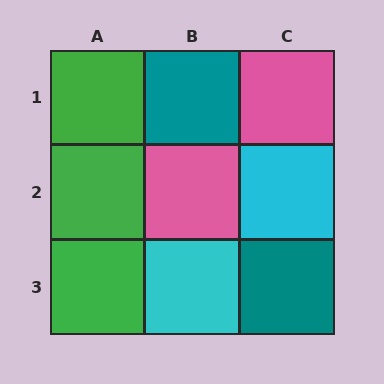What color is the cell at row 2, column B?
Pink.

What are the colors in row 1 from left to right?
Green, teal, pink.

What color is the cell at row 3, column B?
Cyan.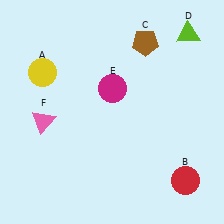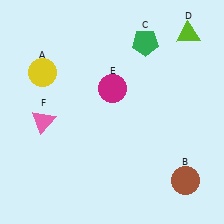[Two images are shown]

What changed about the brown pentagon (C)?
In Image 1, C is brown. In Image 2, it changed to green.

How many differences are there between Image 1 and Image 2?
There are 2 differences between the two images.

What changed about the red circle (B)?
In Image 1, B is red. In Image 2, it changed to brown.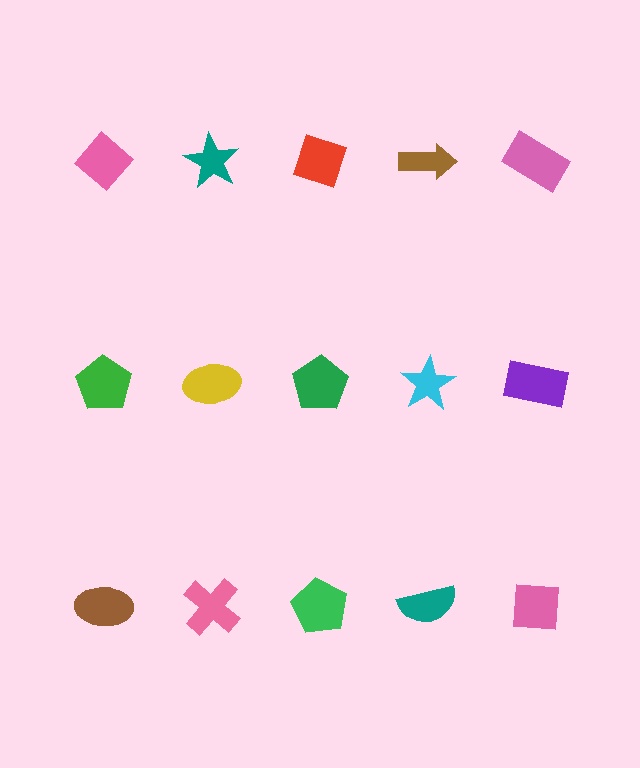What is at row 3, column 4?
A teal semicircle.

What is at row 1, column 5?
A pink rectangle.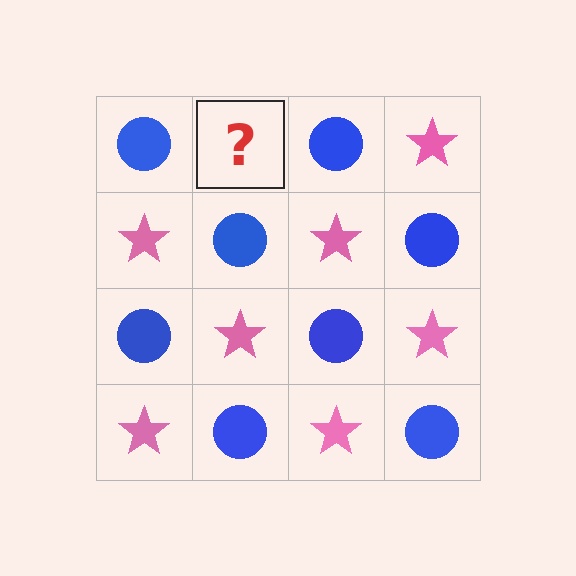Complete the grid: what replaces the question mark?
The question mark should be replaced with a pink star.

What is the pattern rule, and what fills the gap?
The rule is that it alternates blue circle and pink star in a checkerboard pattern. The gap should be filled with a pink star.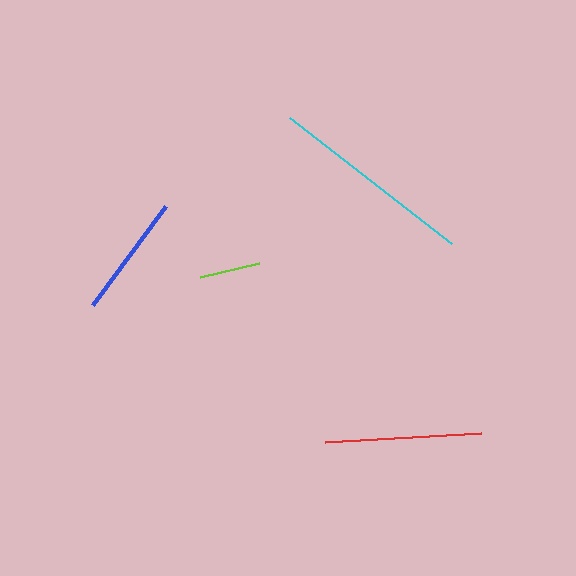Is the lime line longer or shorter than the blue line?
The blue line is longer than the lime line.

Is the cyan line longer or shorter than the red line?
The cyan line is longer than the red line.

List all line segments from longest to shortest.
From longest to shortest: cyan, red, blue, lime.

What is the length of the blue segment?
The blue segment is approximately 123 pixels long.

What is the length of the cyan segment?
The cyan segment is approximately 206 pixels long.